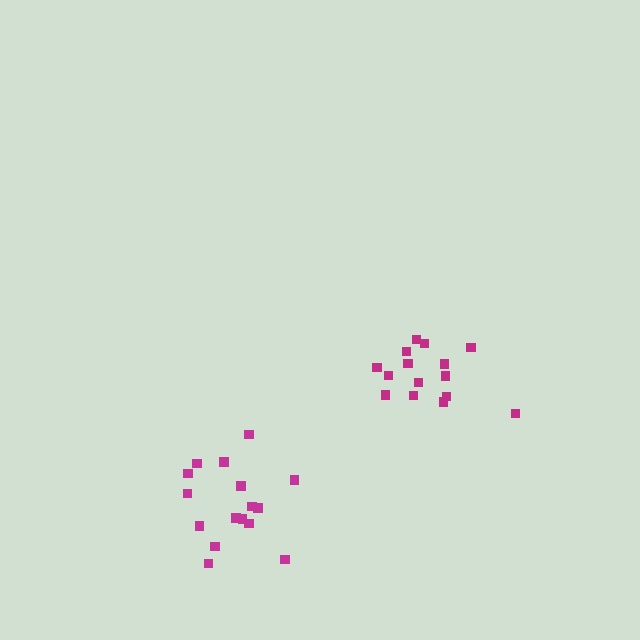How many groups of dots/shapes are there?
There are 2 groups.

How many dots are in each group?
Group 1: 15 dots, Group 2: 16 dots (31 total).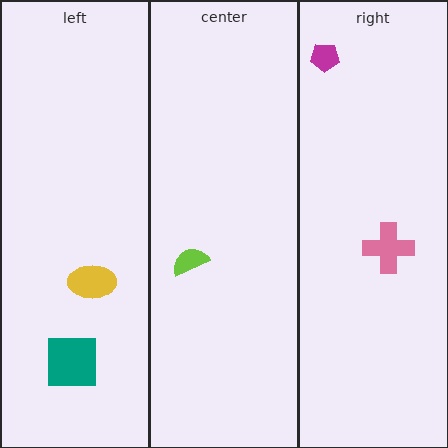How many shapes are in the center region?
1.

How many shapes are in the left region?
2.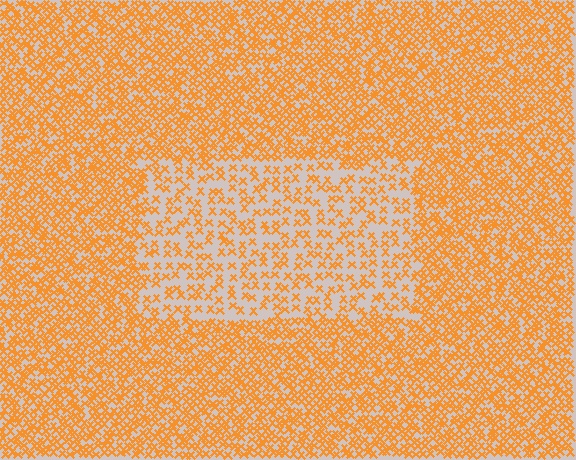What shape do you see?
I see a rectangle.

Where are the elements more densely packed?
The elements are more densely packed outside the rectangle boundary.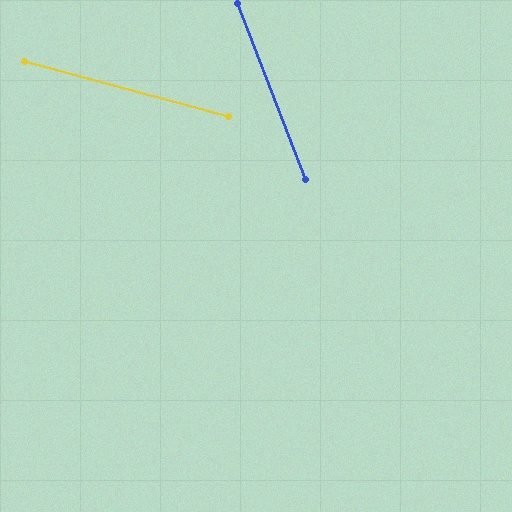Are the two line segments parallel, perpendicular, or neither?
Neither parallel nor perpendicular — they differ by about 54°.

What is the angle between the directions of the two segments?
Approximately 54 degrees.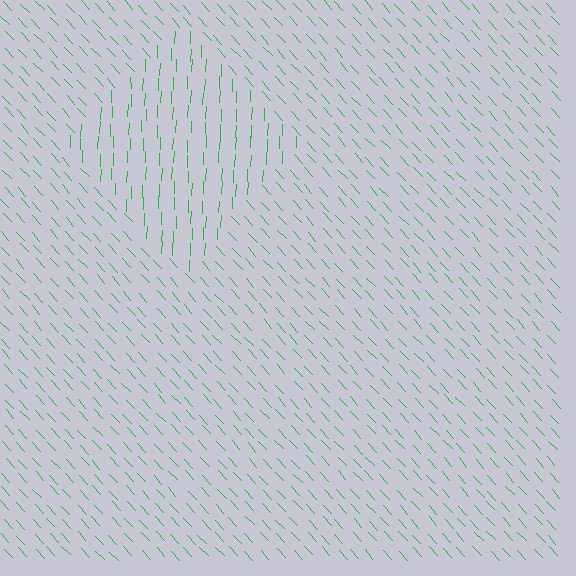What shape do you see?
I see a diamond.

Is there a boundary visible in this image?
Yes, there is a texture boundary formed by a change in line orientation.